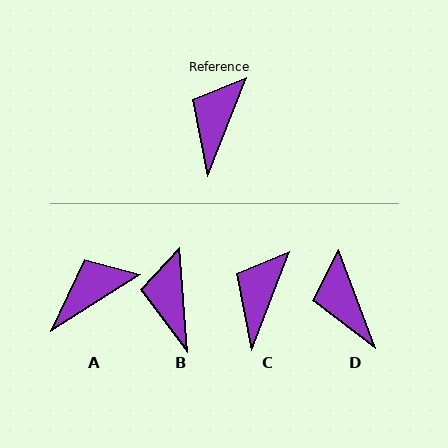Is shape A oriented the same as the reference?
No, it is off by about 36 degrees.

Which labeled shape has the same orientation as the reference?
C.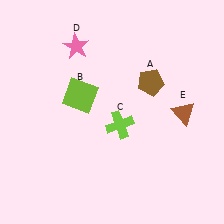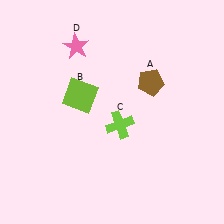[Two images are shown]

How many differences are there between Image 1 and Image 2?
There is 1 difference between the two images.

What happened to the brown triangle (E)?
The brown triangle (E) was removed in Image 2. It was in the bottom-right area of Image 1.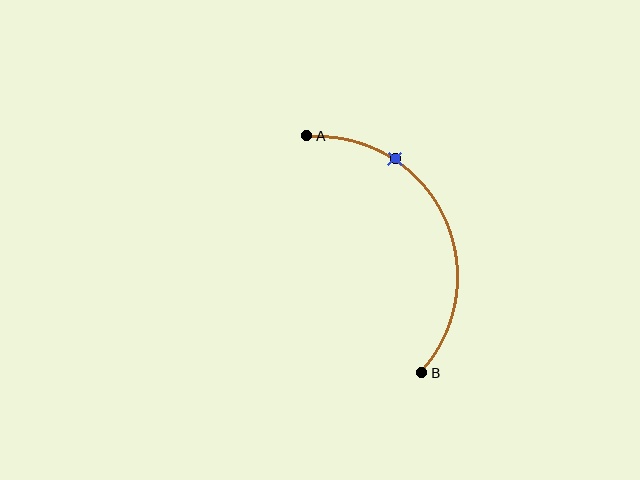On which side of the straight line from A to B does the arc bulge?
The arc bulges to the right of the straight line connecting A and B.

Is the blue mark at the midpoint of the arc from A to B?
No. The blue mark lies on the arc but is closer to endpoint A. The arc midpoint would be at the point on the curve equidistant along the arc from both A and B.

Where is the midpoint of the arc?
The arc midpoint is the point on the curve farthest from the straight line joining A and B. It sits to the right of that line.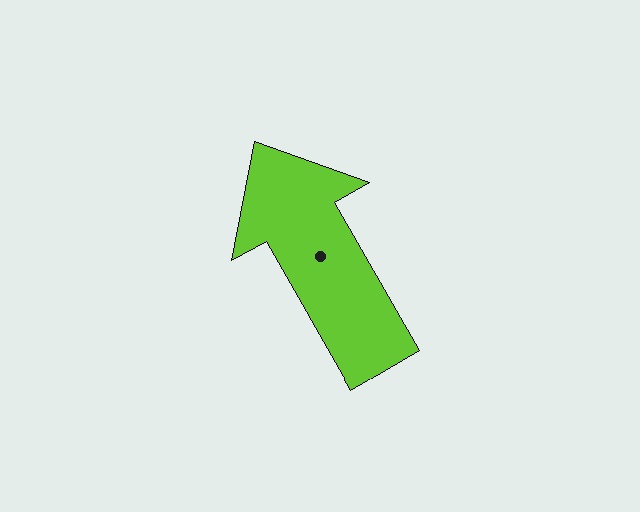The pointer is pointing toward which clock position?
Roughly 11 o'clock.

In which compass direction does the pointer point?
Northwest.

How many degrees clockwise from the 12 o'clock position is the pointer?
Approximately 330 degrees.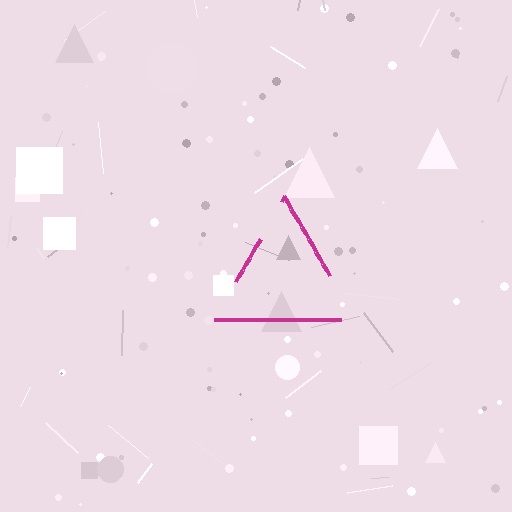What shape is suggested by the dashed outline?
The dashed outline suggests a triangle.